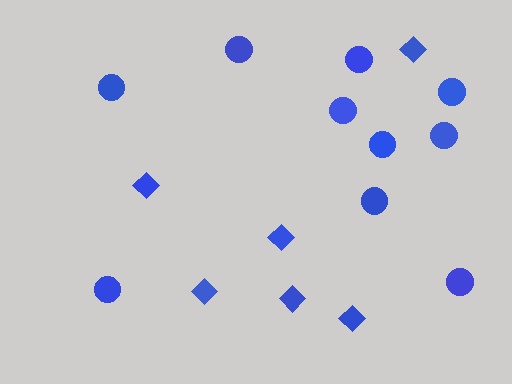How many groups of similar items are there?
There are 2 groups: one group of circles (10) and one group of diamonds (6).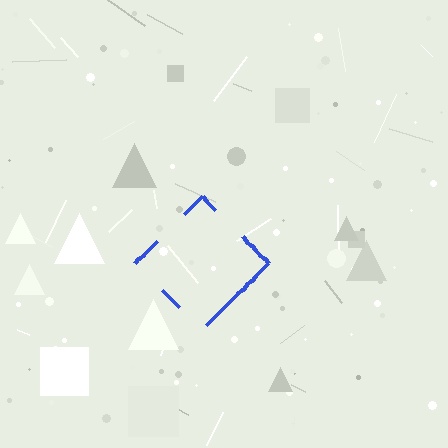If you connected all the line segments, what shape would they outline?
They would outline a diamond.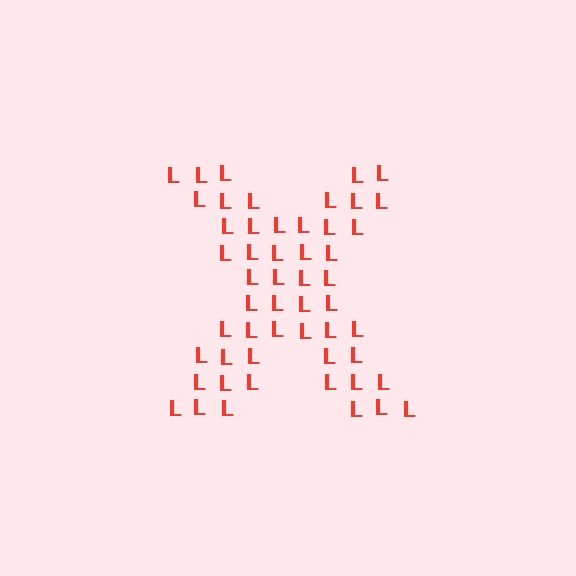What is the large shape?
The large shape is the letter X.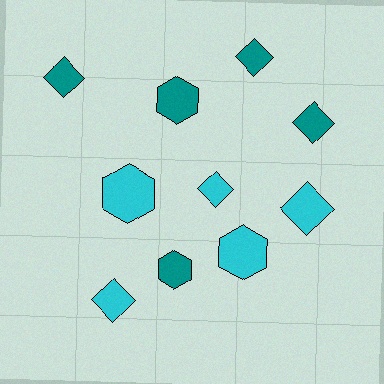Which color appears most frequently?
Cyan, with 5 objects.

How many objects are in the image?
There are 10 objects.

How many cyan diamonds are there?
There are 3 cyan diamonds.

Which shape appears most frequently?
Diamond, with 6 objects.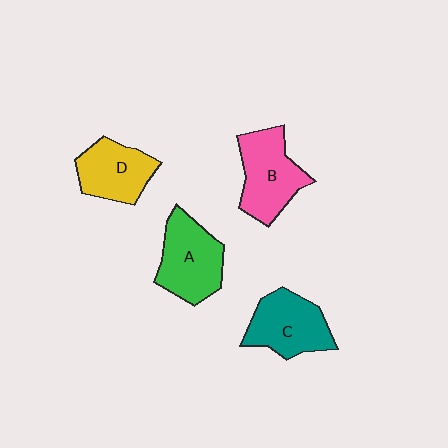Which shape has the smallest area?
Shape D (yellow).